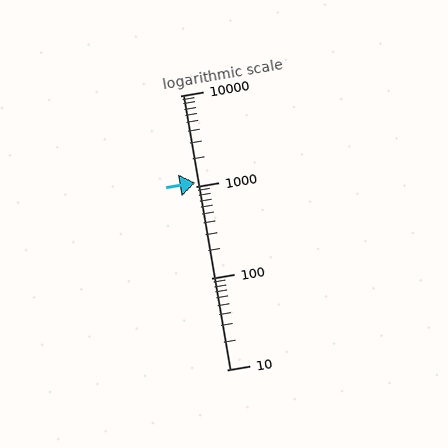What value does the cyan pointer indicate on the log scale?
The pointer indicates approximately 1100.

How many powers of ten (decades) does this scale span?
The scale spans 3 decades, from 10 to 10000.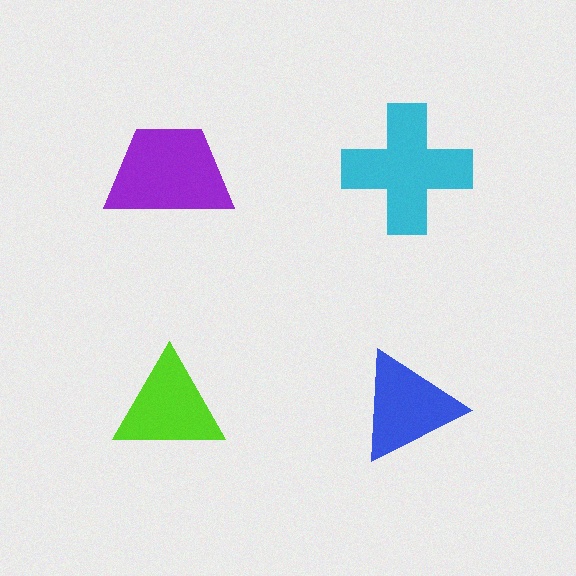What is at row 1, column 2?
A cyan cross.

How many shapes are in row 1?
2 shapes.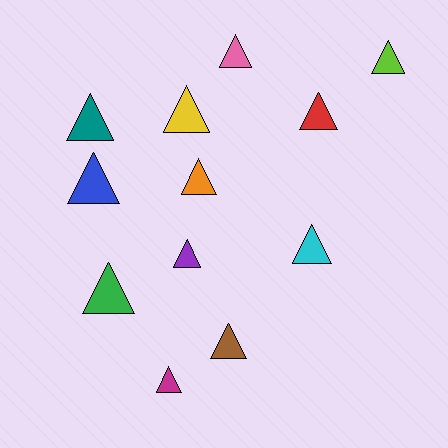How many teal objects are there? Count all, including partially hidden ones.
There is 1 teal object.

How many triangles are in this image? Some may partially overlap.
There are 12 triangles.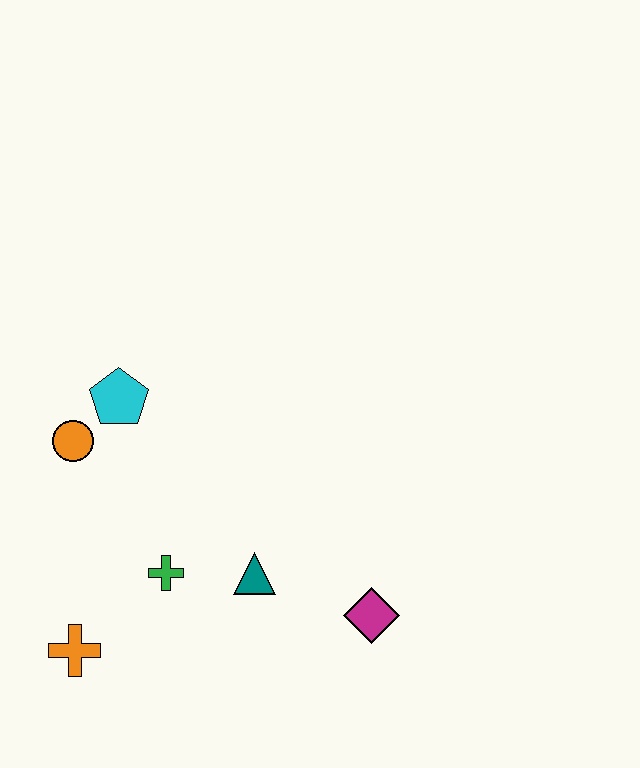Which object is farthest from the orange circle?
The magenta diamond is farthest from the orange circle.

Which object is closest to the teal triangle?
The green cross is closest to the teal triangle.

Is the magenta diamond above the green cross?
No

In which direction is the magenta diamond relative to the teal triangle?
The magenta diamond is to the right of the teal triangle.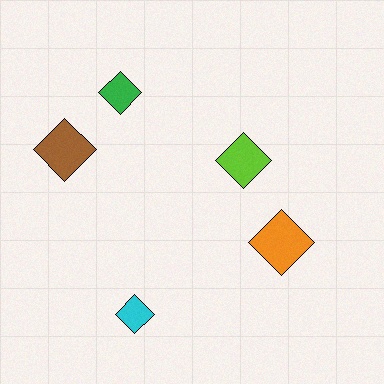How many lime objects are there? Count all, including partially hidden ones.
There is 1 lime object.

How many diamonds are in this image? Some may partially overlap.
There are 5 diamonds.